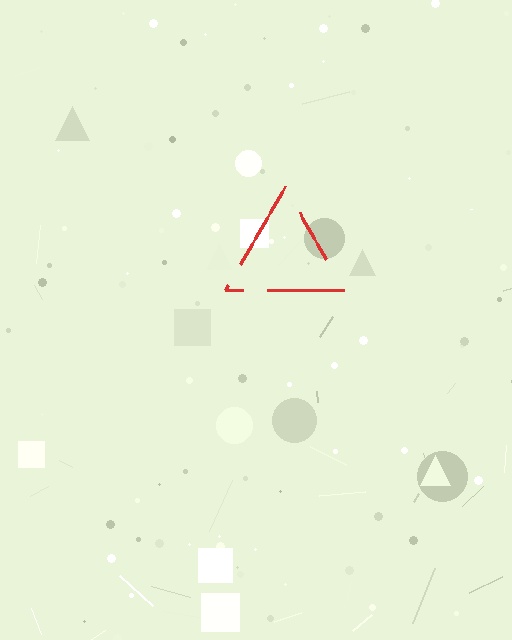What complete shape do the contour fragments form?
The contour fragments form a triangle.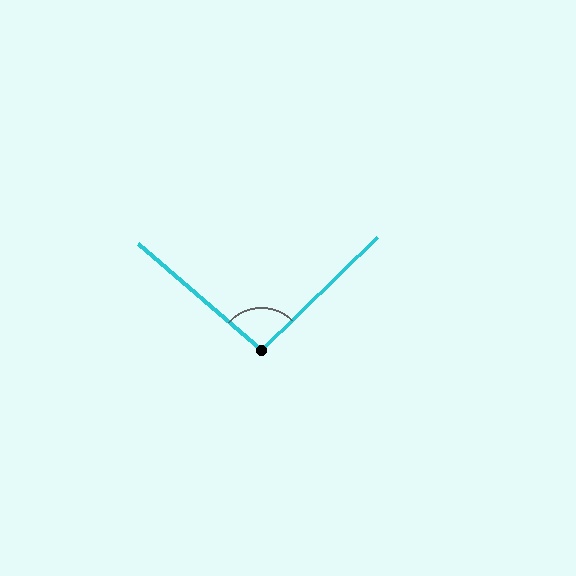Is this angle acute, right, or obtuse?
It is approximately a right angle.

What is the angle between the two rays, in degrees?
Approximately 95 degrees.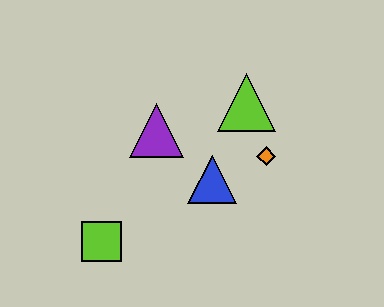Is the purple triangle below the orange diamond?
No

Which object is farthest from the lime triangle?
The lime square is farthest from the lime triangle.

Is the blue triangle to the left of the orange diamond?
Yes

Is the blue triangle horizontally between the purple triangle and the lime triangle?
Yes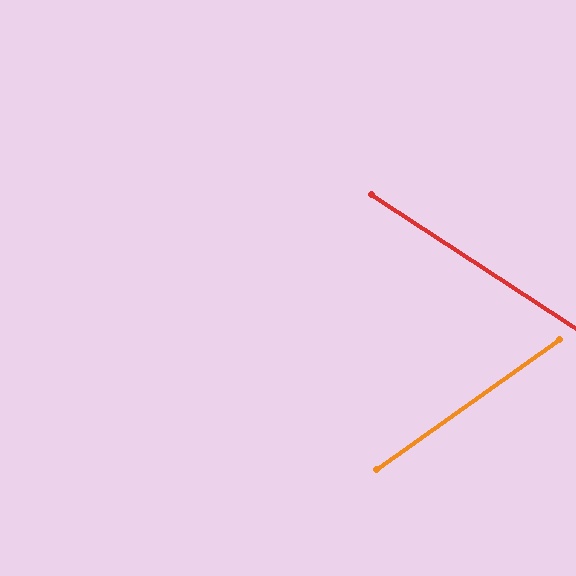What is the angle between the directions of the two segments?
Approximately 69 degrees.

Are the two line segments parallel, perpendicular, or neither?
Neither parallel nor perpendicular — they differ by about 69°.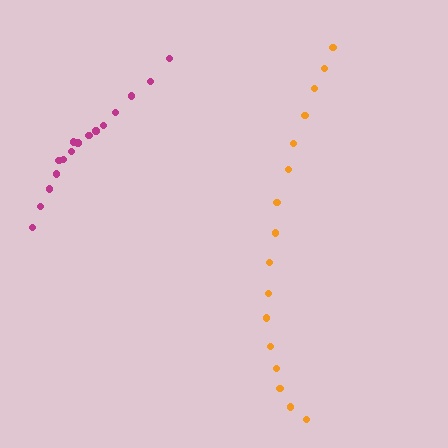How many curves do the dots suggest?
There are 2 distinct paths.